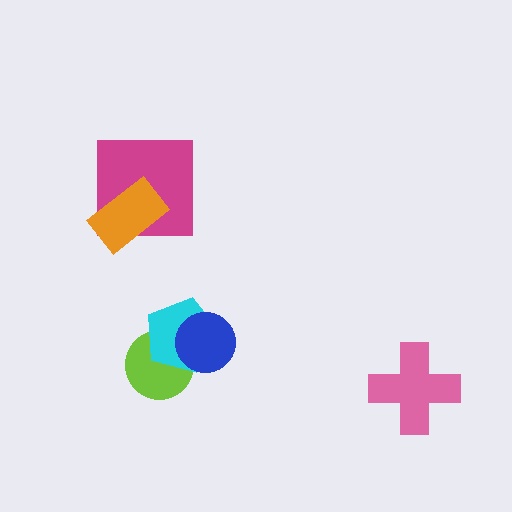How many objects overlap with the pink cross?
0 objects overlap with the pink cross.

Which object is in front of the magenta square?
The orange rectangle is in front of the magenta square.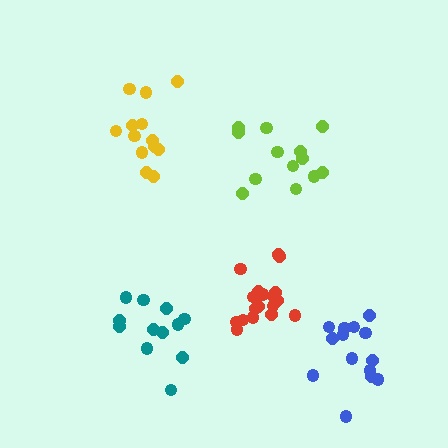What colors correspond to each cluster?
The clusters are colored: red, yellow, teal, lime, blue.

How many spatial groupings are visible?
There are 5 spatial groupings.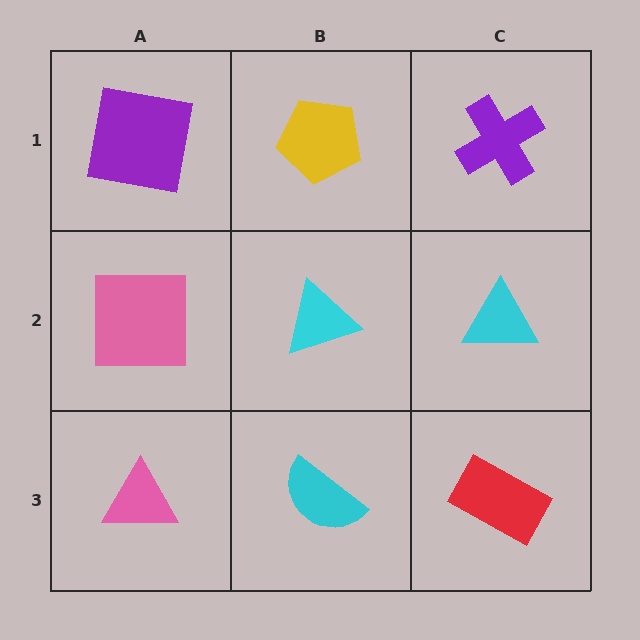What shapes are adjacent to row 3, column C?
A cyan triangle (row 2, column C), a cyan semicircle (row 3, column B).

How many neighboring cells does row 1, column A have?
2.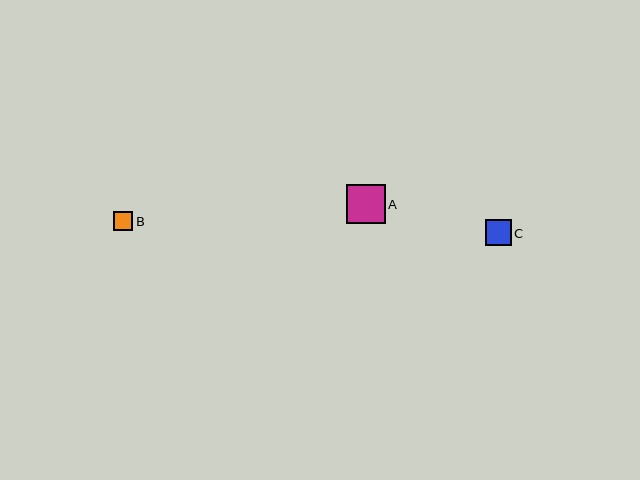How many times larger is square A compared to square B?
Square A is approximately 2.1 times the size of square B.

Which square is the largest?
Square A is the largest with a size of approximately 39 pixels.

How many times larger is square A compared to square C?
Square A is approximately 1.5 times the size of square C.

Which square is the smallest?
Square B is the smallest with a size of approximately 19 pixels.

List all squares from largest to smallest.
From largest to smallest: A, C, B.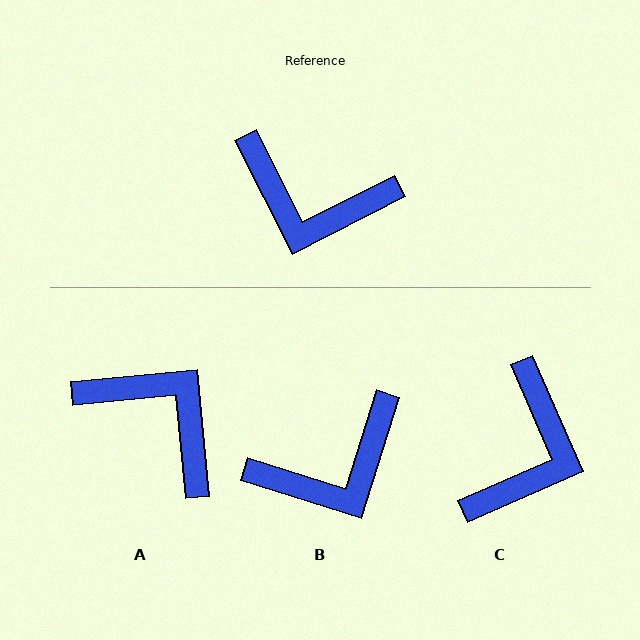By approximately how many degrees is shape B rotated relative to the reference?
Approximately 46 degrees counter-clockwise.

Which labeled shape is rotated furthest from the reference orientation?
A, about 159 degrees away.